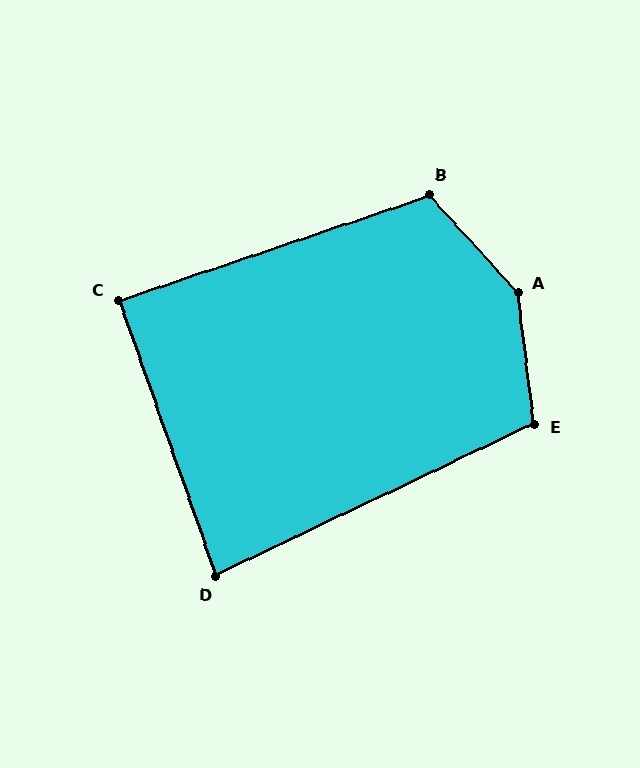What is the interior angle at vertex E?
Approximately 108 degrees (obtuse).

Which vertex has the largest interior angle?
A, at approximately 145 degrees.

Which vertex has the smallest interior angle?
D, at approximately 84 degrees.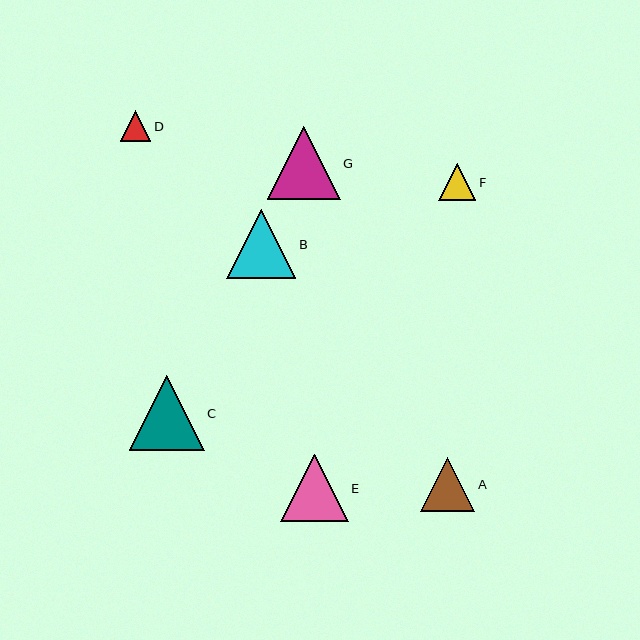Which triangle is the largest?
Triangle C is the largest with a size of approximately 75 pixels.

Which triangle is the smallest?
Triangle D is the smallest with a size of approximately 30 pixels.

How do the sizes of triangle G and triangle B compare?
Triangle G and triangle B are approximately the same size.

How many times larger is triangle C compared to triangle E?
Triangle C is approximately 1.1 times the size of triangle E.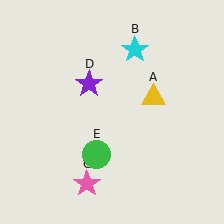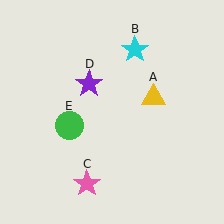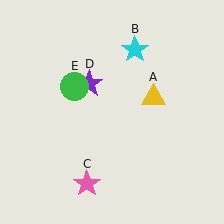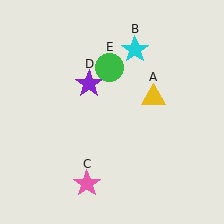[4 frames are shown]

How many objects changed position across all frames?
1 object changed position: green circle (object E).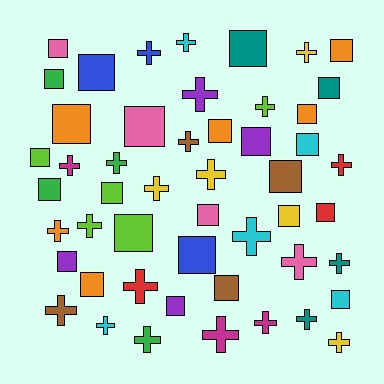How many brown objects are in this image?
There are 4 brown objects.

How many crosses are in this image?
There are 24 crosses.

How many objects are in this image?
There are 50 objects.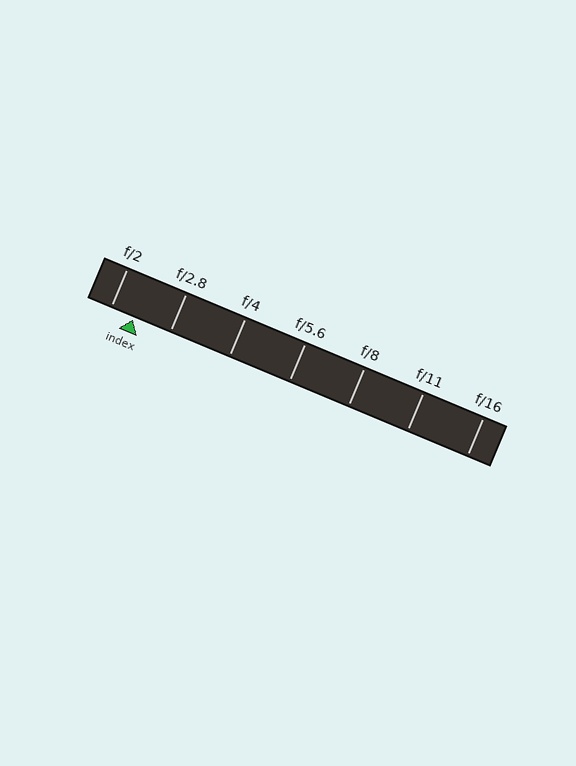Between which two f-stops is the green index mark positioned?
The index mark is between f/2 and f/2.8.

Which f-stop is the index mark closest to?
The index mark is closest to f/2.